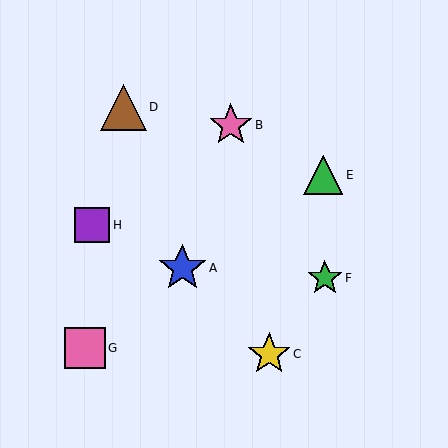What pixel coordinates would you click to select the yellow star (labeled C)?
Click at (269, 354) to select the yellow star C.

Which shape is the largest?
The blue star (labeled A) is the largest.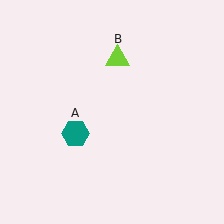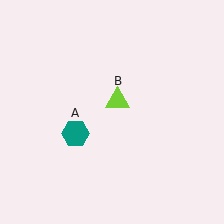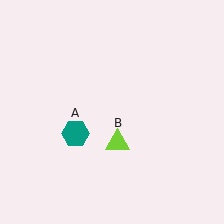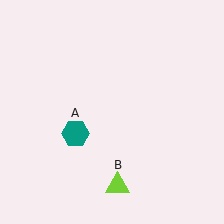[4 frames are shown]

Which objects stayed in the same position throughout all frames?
Teal hexagon (object A) remained stationary.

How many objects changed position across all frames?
1 object changed position: lime triangle (object B).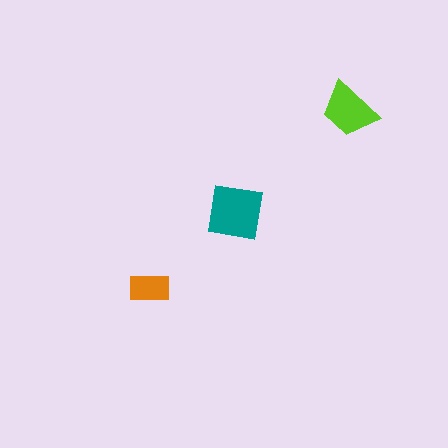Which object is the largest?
The teal square.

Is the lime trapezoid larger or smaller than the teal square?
Smaller.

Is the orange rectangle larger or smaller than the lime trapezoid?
Smaller.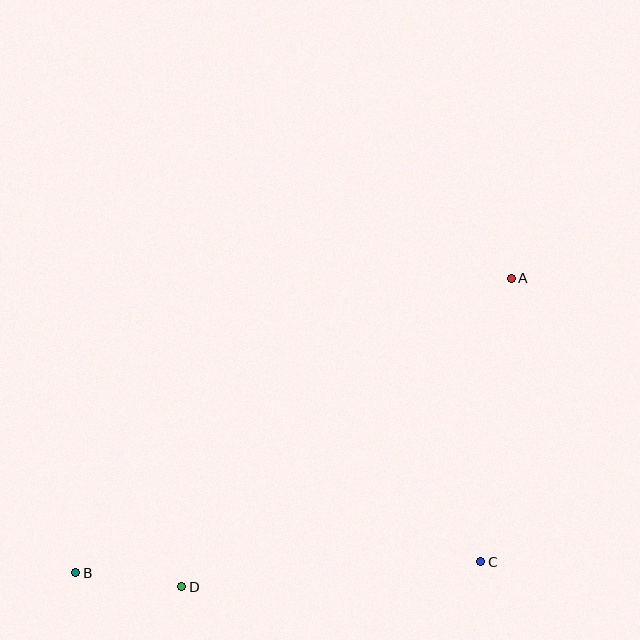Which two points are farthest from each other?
Points A and B are farthest from each other.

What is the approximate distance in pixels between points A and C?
The distance between A and C is approximately 285 pixels.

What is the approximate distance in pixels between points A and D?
The distance between A and D is approximately 451 pixels.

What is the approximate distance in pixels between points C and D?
The distance between C and D is approximately 300 pixels.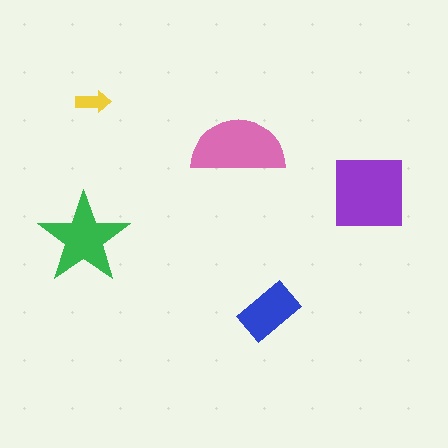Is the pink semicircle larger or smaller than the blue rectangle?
Larger.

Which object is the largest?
The purple square.